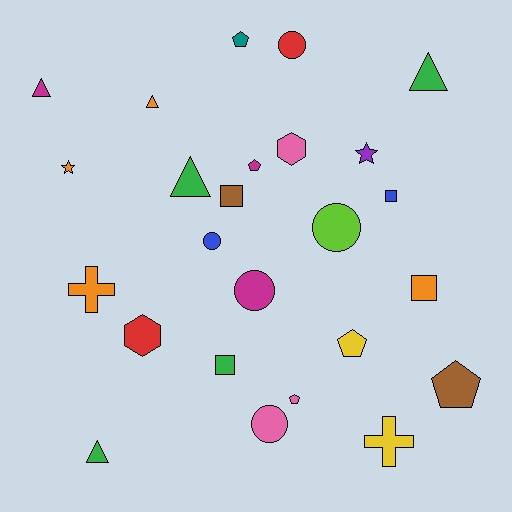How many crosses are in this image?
There are 2 crosses.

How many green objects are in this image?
There are 4 green objects.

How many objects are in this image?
There are 25 objects.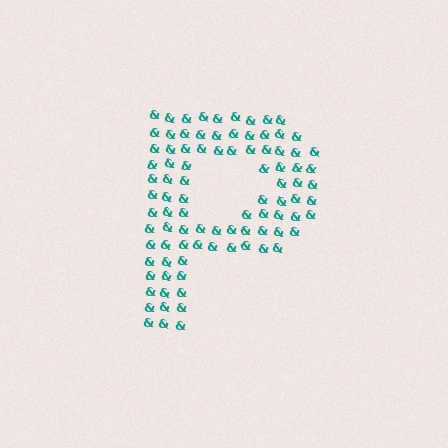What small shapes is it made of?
It is made of small ampersands.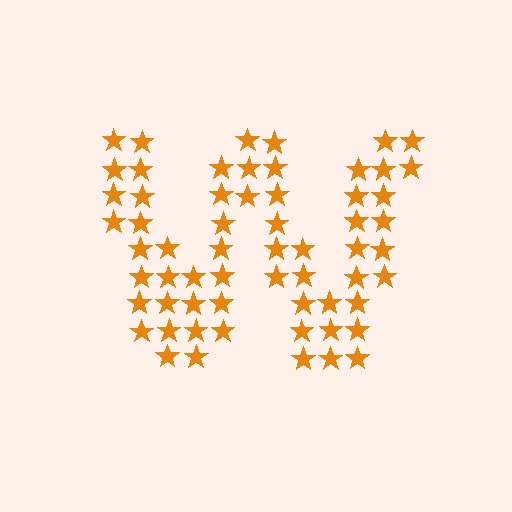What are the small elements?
The small elements are stars.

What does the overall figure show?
The overall figure shows the letter W.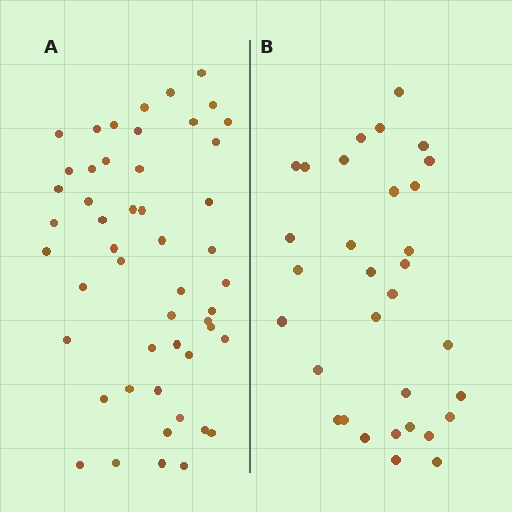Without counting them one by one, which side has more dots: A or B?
Region A (the left region) has more dots.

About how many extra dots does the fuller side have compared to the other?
Region A has approximately 20 more dots than region B.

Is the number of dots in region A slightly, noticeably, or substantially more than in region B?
Region A has substantially more. The ratio is roughly 1.6 to 1.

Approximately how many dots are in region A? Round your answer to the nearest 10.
About 50 dots.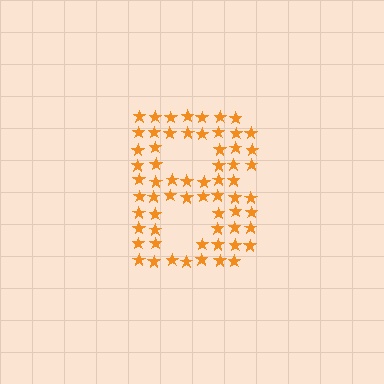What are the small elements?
The small elements are stars.